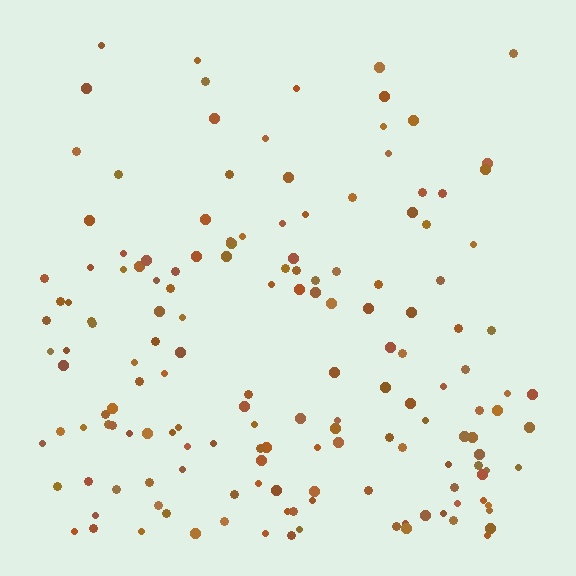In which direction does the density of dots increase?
From top to bottom, with the bottom side densest.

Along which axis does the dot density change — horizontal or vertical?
Vertical.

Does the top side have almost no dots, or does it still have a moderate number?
Still a moderate number, just noticeably fewer than the bottom.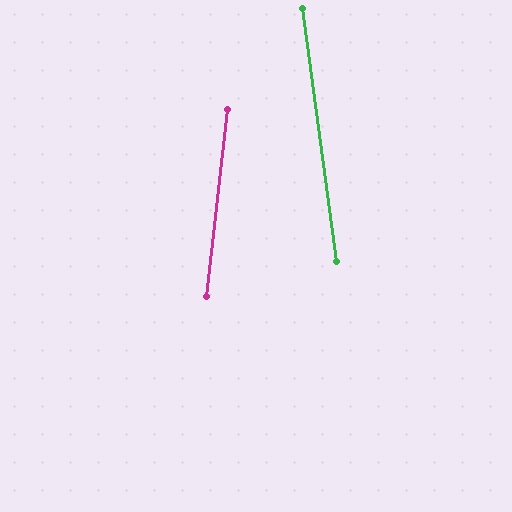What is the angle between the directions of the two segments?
Approximately 14 degrees.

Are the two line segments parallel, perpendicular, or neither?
Neither parallel nor perpendicular — they differ by about 14°.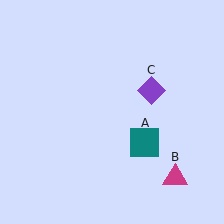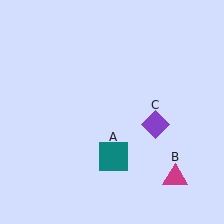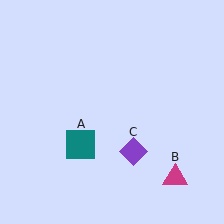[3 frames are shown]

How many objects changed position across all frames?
2 objects changed position: teal square (object A), purple diamond (object C).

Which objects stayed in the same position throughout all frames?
Magenta triangle (object B) remained stationary.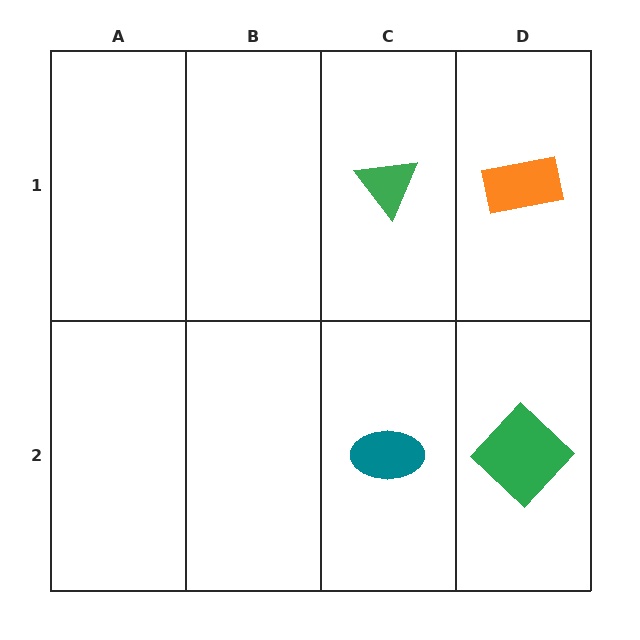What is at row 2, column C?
A teal ellipse.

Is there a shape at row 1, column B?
No, that cell is empty.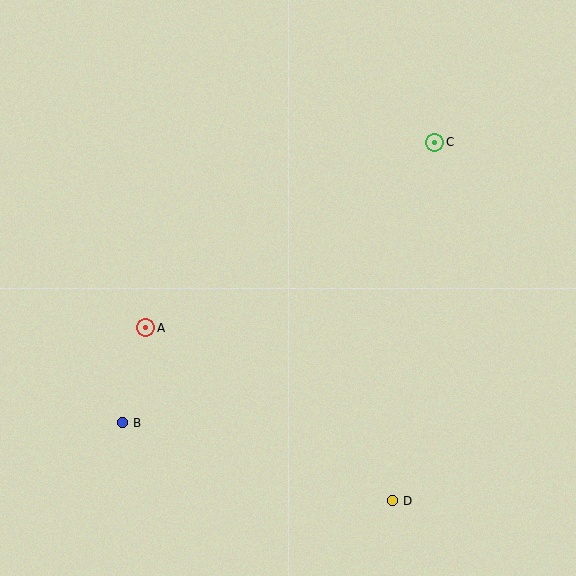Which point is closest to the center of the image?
Point A at (146, 328) is closest to the center.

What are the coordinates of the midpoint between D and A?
The midpoint between D and A is at (269, 414).